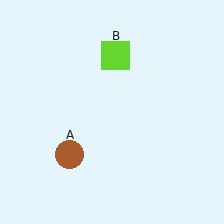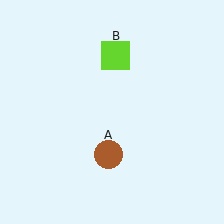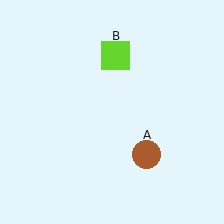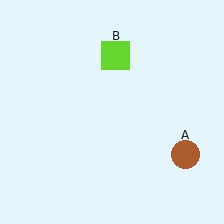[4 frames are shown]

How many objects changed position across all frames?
1 object changed position: brown circle (object A).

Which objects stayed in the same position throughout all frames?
Lime square (object B) remained stationary.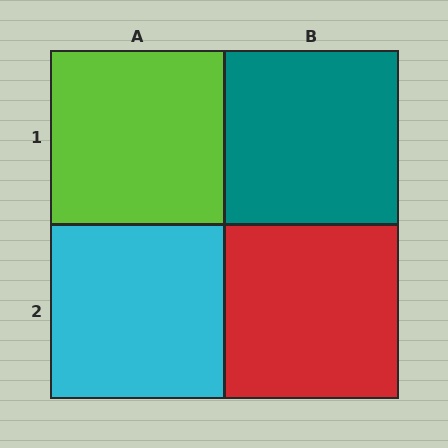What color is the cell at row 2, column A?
Cyan.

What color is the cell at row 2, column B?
Red.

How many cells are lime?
1 cell is lime.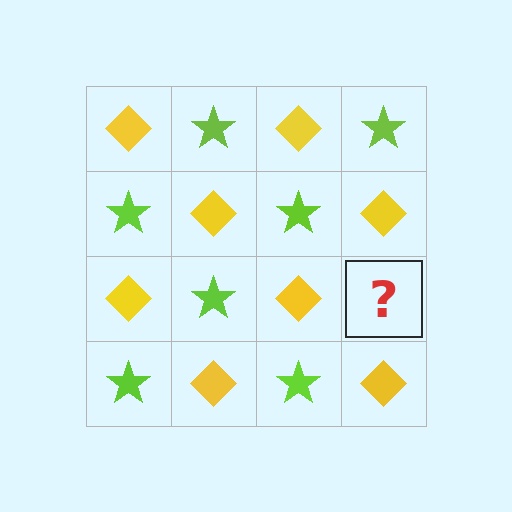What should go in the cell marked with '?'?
The missing cell should contain a lime star.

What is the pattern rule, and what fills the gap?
The rule is that it alternates yellow diamond and lime star in a checkerboard pattern. The gap should be filled with a lime star.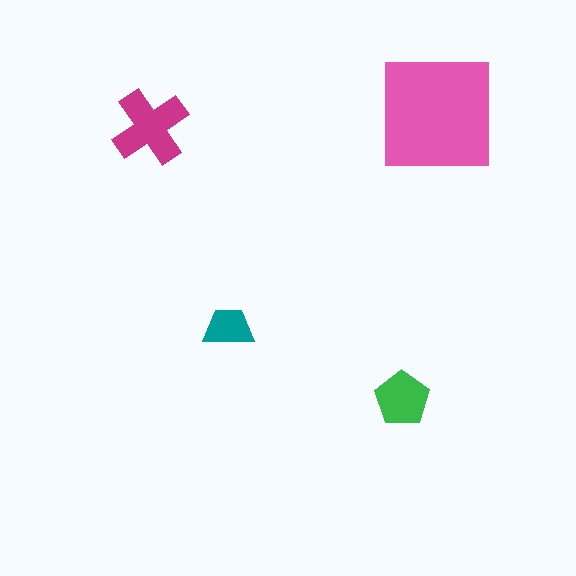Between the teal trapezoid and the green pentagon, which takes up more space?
The green pentagon.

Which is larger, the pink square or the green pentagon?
The pink square.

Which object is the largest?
The pink square.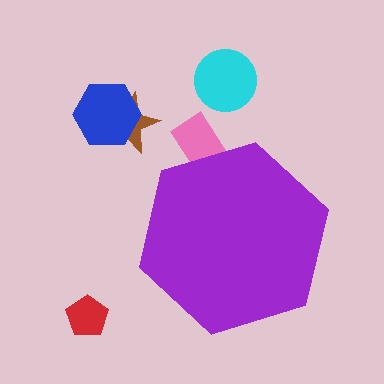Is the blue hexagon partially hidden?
No, the blue hexagon is fully visible.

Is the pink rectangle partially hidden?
Yes, the pink rectangle is partially hidden behind the purple hexagon.